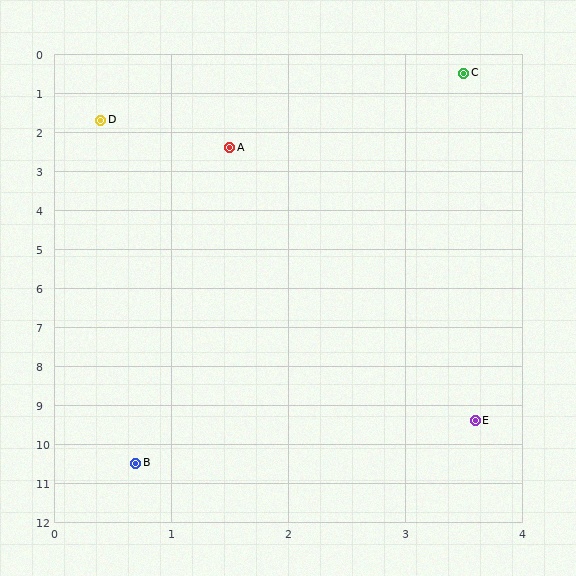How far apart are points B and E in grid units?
Points B and E are about 3.1 grid units apart.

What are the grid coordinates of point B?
Point B is at approximately (0.7, 10.5).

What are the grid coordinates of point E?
Point E is at approximately (3.6, 9.4).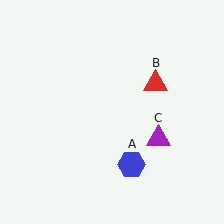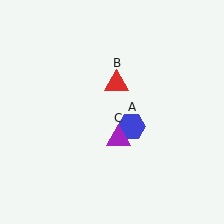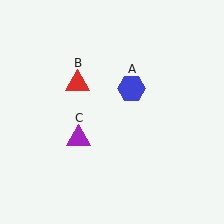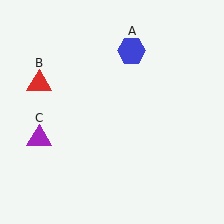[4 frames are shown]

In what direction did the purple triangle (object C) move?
The purple triangle (object C) moved left.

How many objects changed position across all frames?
3 objects changed position: blue hexagon (object A), red triangle (object B), purple triangle (object C).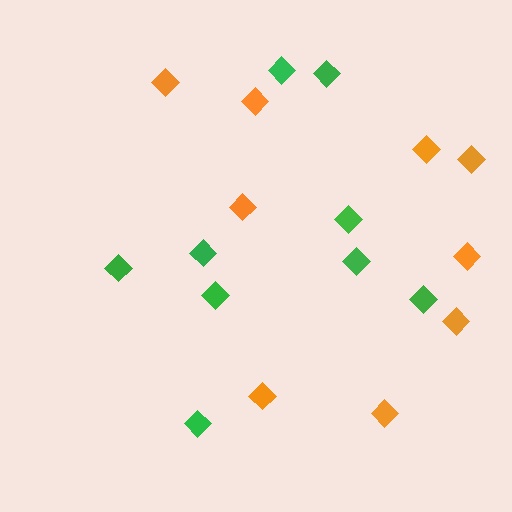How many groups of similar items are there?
There are 2 groups: one group of green diamonds (9) and one group of orange diamonds (9).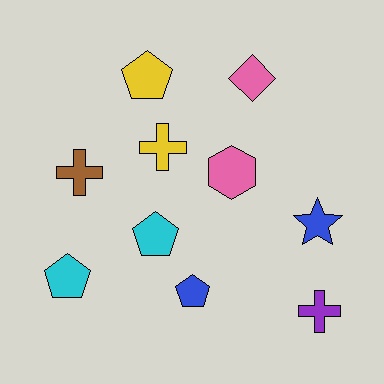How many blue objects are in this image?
There are 2 blue objects.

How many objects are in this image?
There are 10 objects.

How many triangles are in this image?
There are no triangles.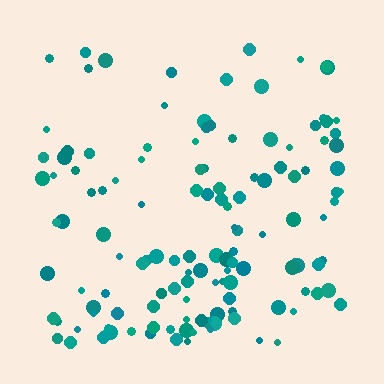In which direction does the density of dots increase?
From top to bottom, with the bottom side densest.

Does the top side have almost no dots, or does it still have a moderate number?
Still a moderate number, just noticeably fewer than the bottom.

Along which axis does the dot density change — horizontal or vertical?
Vertical.